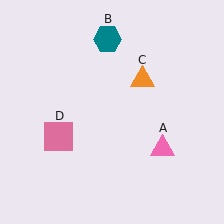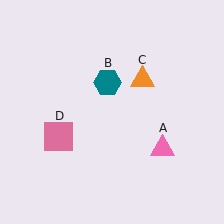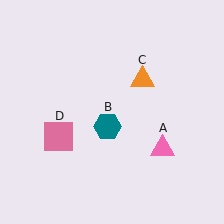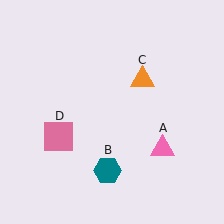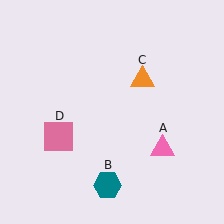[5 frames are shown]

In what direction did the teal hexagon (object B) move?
The teal hexagon (object B) moved down.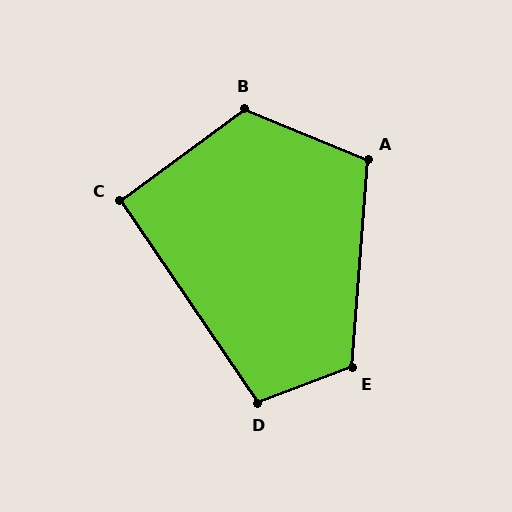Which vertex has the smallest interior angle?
C, at approximately 92 degrees.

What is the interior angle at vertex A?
Approximately 108 degrees (obtuse).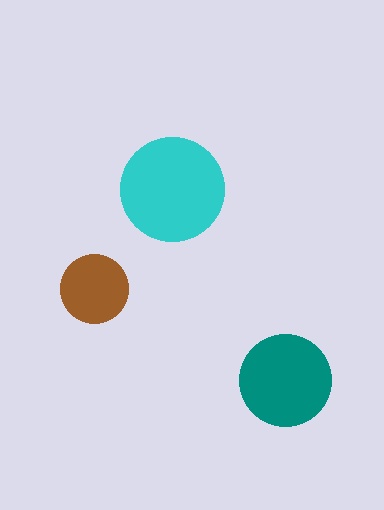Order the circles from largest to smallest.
the cyan one, the teal one, the brown one.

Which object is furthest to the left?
The brown circle is leftmost.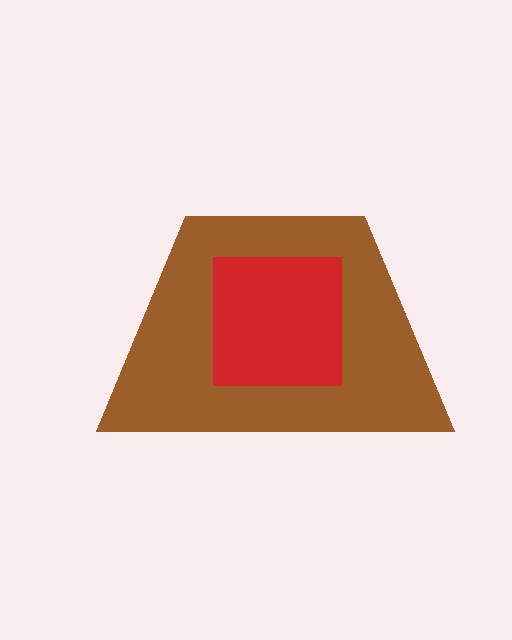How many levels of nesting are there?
2.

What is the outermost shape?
The brown trapezoid.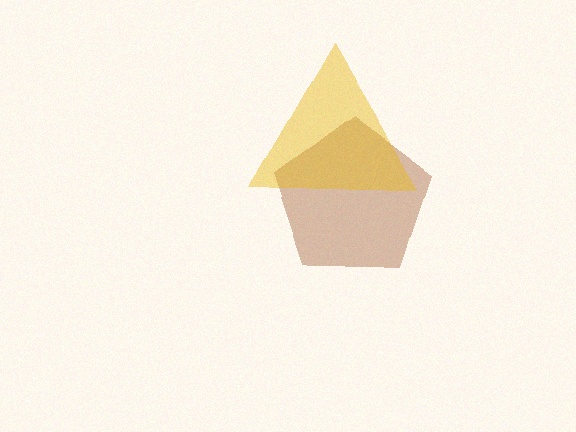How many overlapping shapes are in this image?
There are 2 overlapping shapes in the image.